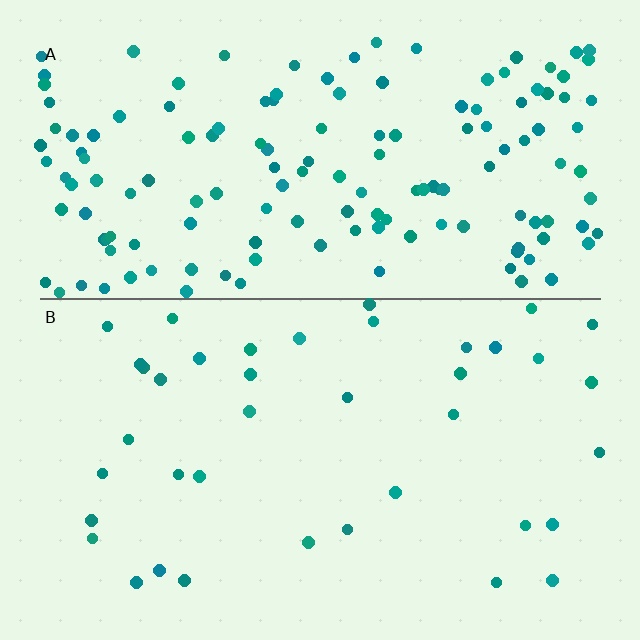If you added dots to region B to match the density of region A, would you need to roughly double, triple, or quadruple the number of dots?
Approximately quadruple.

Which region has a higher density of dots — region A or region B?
A (the top).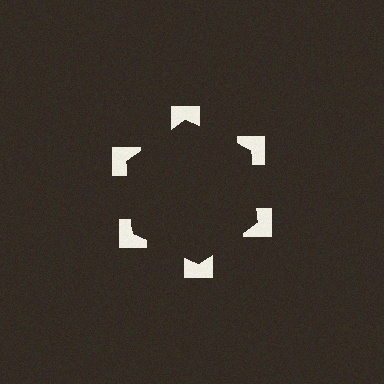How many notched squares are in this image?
There are 6 — one at each vertex of the illusory hexagon.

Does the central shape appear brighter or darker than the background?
It typically appears slightly darker than the background, even though no actual brightness change is drawn.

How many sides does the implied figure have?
6 sides.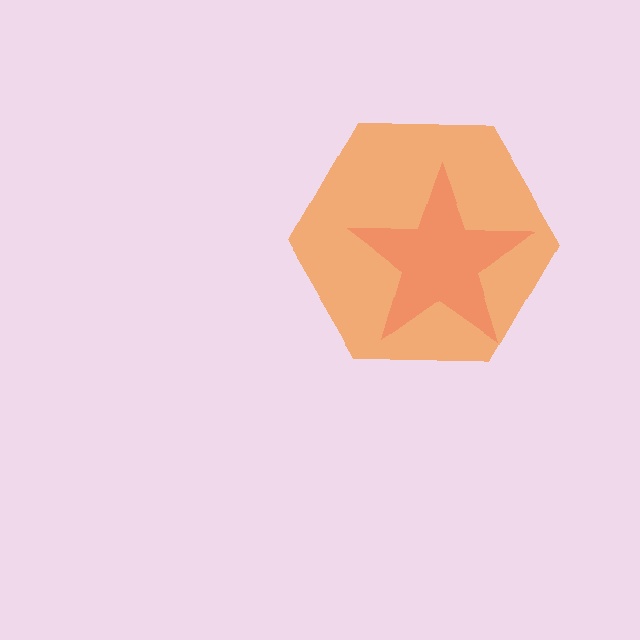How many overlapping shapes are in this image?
There are 2 overlapping shapes in the image.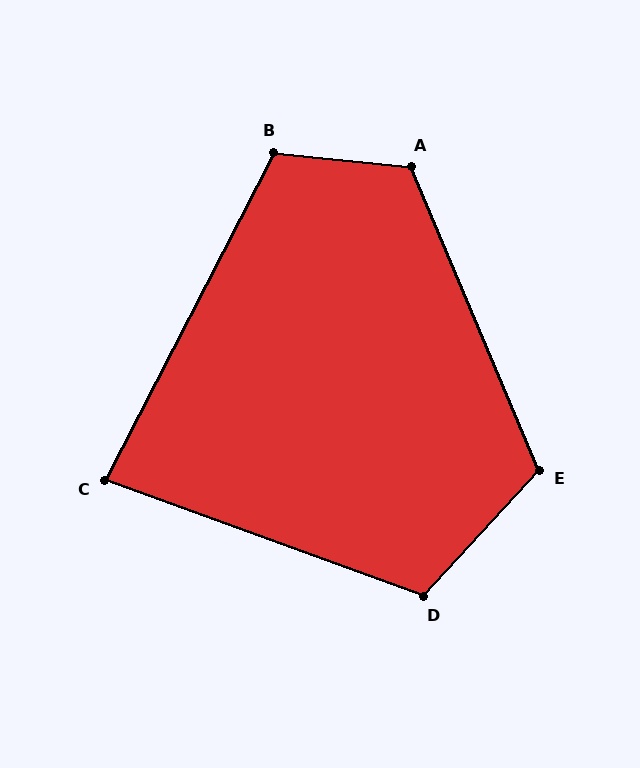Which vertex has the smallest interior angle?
C, at approximately 83 degrees.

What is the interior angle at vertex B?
Approximately 111 degrees (obtuse).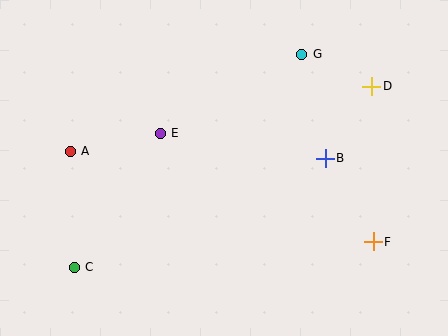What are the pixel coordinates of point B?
Point B is at (325, 158).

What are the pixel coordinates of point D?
Point D is at (372, 86).